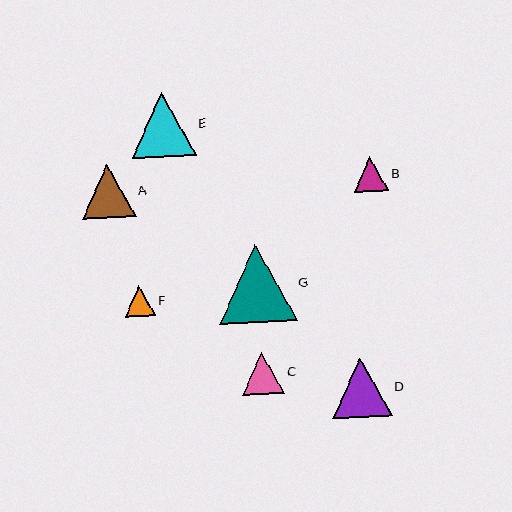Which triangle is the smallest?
Triangle F is the smallest with a size of approximately 30 pixels.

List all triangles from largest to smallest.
From largest to smallest: G, E, D, A, C, B, F.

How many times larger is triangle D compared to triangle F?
Triangle D is approximately 2.0 times the size of triangle F.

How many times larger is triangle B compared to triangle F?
Triangle B is approximately 1.1 times the size of triangle F.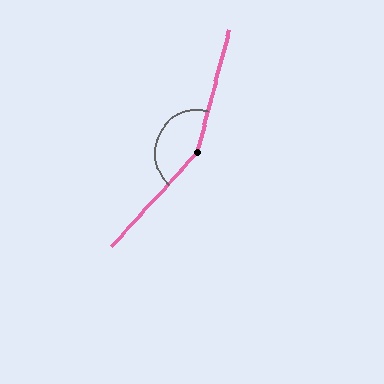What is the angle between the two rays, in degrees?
Approximately 152 degrees.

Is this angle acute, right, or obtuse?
It is obtuse.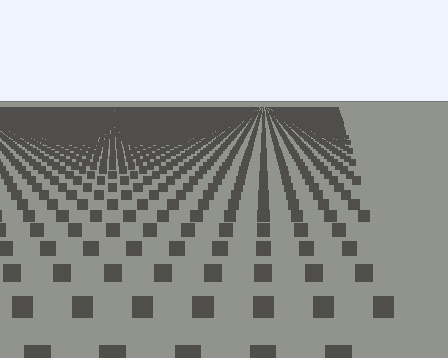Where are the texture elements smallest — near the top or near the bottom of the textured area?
Near the top.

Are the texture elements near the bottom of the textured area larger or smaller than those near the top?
Larger. Near the bottom, elements are closer to the viewer and appear at a bigger on-screen size.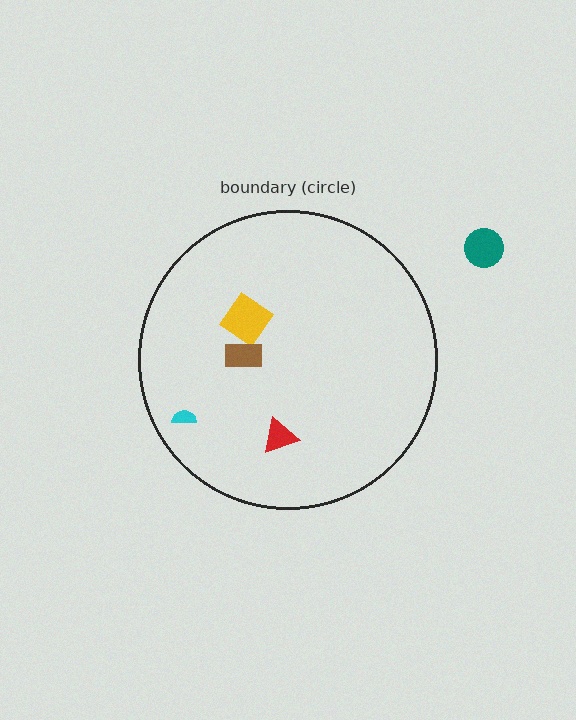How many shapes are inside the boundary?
4 inside, 1 outside.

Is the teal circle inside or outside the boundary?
Outside.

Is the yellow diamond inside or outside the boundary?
Inside.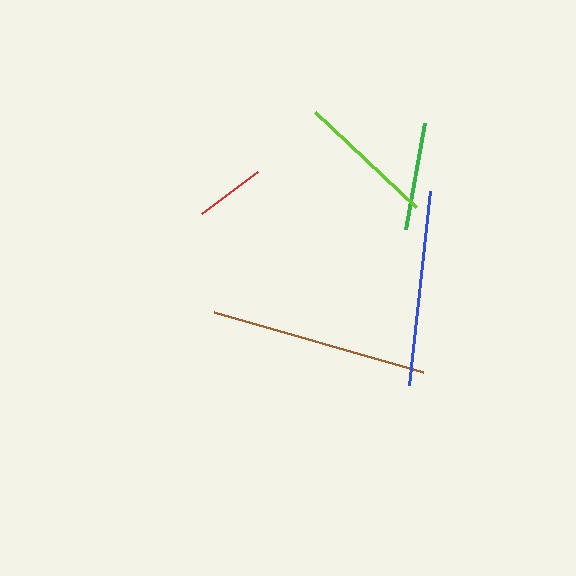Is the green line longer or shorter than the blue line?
The blue line is longer than the green line.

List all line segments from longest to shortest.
From longest to shortest: brown, blue, lime, green, red.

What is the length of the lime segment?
The lime segment is approximately 138 pixels long.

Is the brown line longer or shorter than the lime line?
The brown line is longer than the lime line.